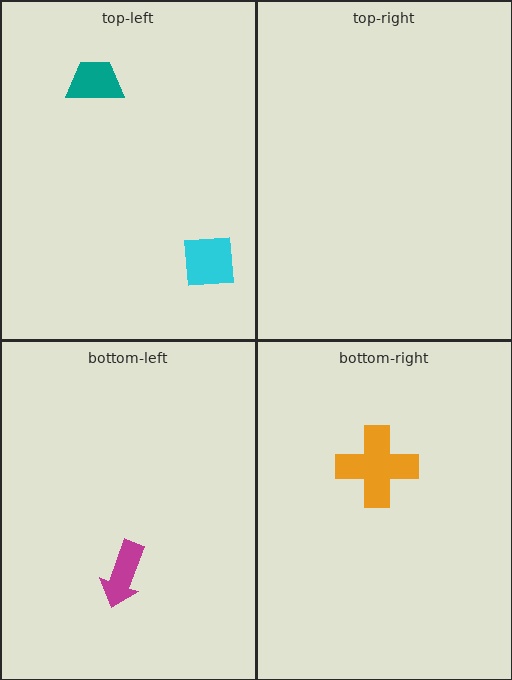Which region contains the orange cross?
The bottom-right region.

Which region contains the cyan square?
The top-left region.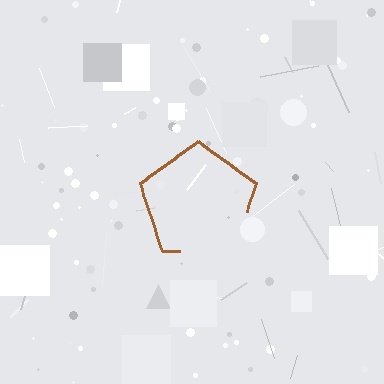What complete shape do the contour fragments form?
The contour fragments form a pentagon.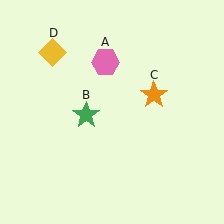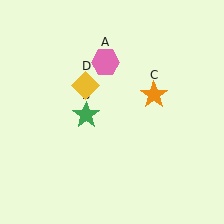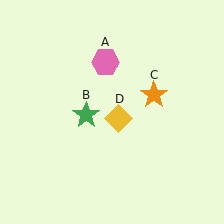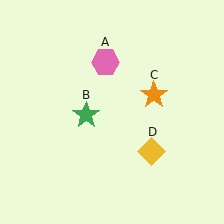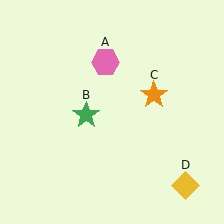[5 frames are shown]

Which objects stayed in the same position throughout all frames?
Pink hexagon (object A) and green star (object B) and orange star (object C) remained stationary.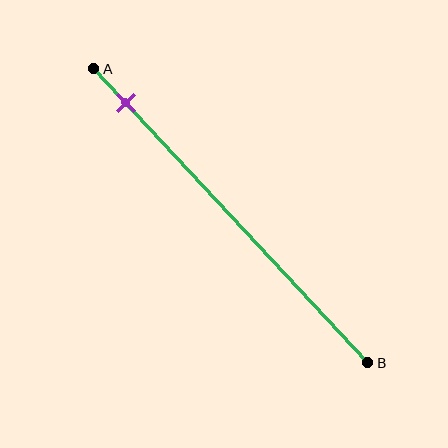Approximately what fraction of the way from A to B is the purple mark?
The purple mark is approximately 10% of the way from A to B.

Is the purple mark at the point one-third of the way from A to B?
No, the mark is at about 10% from A, not at the 33% one-third point.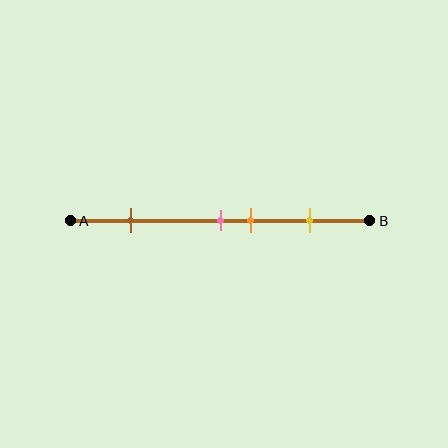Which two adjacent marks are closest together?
The pink and orange marks are the closest adjacent pair.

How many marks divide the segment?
There are 4 marks dividing the segment.